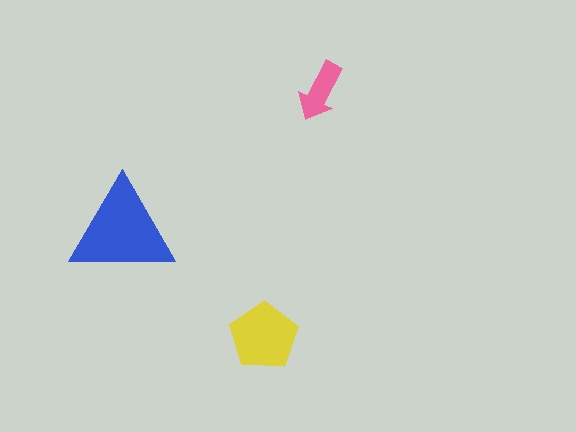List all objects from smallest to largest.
The pink arrow, the yellow pentagon, the blue triangle.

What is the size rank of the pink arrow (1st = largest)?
3rd.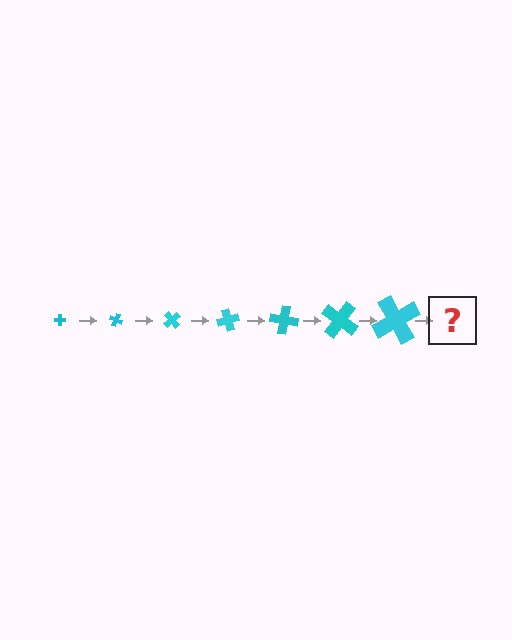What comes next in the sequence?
The next element should be a cross, larger than the previous one and rotated 175 degrees from the start.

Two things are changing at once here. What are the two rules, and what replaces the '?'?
The two rules are that the cross grows larger each step and it rotates 25 degrees each step. The '?' should be a cross, larger than the previous one and rotated 175 degrees from the start.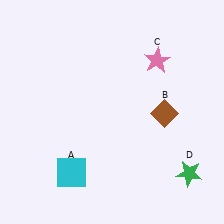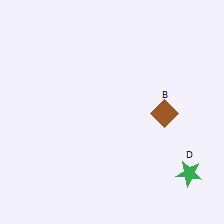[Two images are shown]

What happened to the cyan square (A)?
The cyan square (A) was removed in Image 2. It was in the bottom-left area of Image 1.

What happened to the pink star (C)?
The pink star (C) was removed in Image 2. It was in the top-right area of Image 1.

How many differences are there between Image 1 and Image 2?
There are 2 differences between the two images.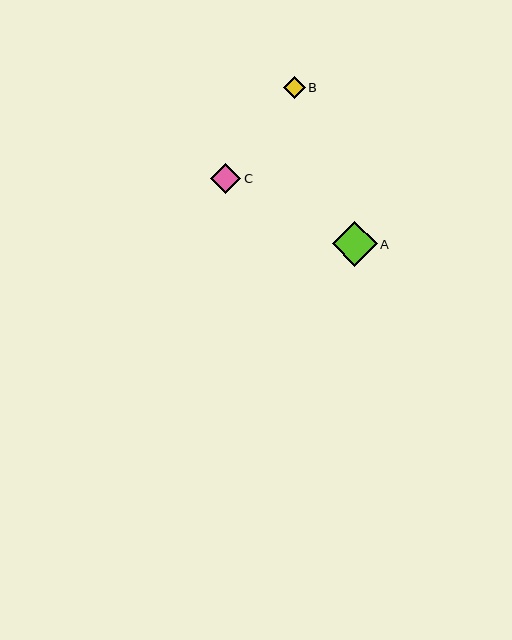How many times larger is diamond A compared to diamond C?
Diamond A is approximately 1.5 times the size of diamond C.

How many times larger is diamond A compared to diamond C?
Diamond A is approximately 1.5 times the size of diamond C.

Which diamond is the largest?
Diamond A is the largest with a size of approximately 45 pixels.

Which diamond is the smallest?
Diamond B is the smallest with a size of approximately 22 pixels.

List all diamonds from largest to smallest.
From largest to smallest: A, C, B.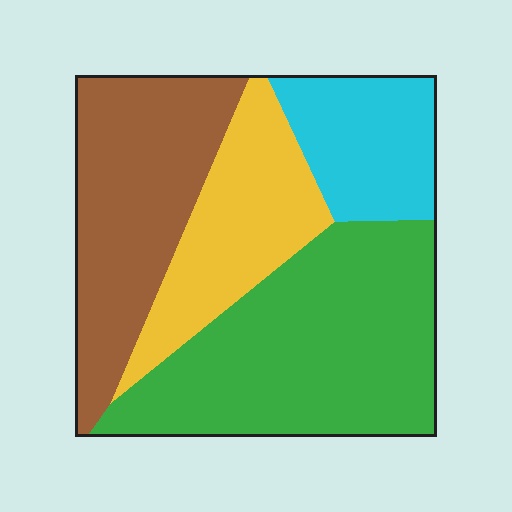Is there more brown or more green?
Green.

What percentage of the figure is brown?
Brown takes up between a sixth and a third of the figure.